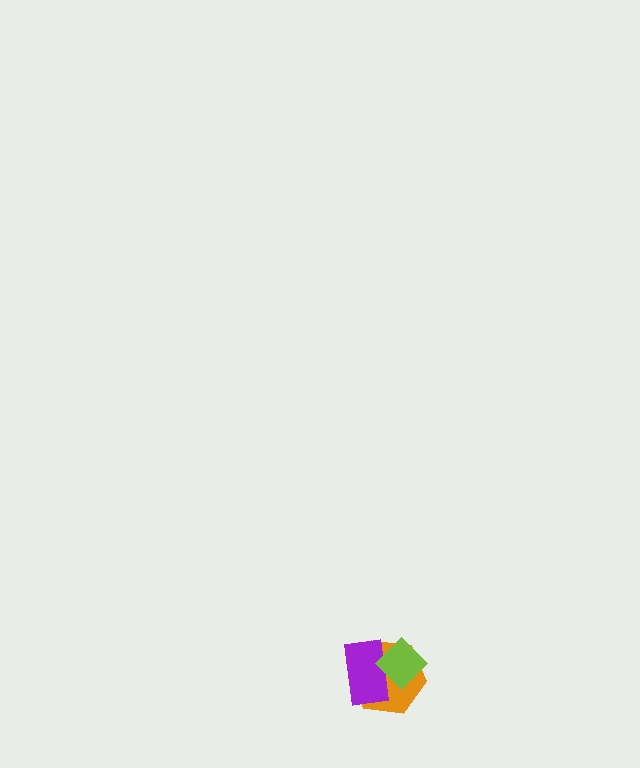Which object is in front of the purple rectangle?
The lime diamond is in front of the purple rectangle.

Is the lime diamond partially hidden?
No, no other shape covers it.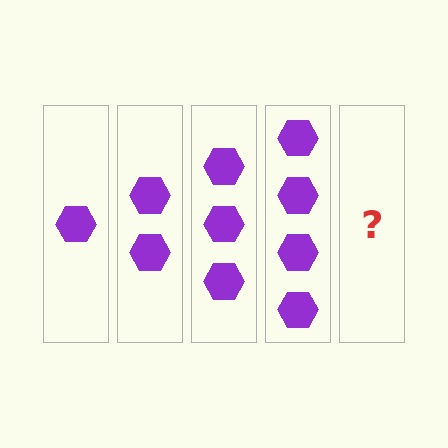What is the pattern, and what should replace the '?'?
The pattern is that each step adds one more hexagon. The '?' should be 5 hexagons.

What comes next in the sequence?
The next element should be 5 hexagons.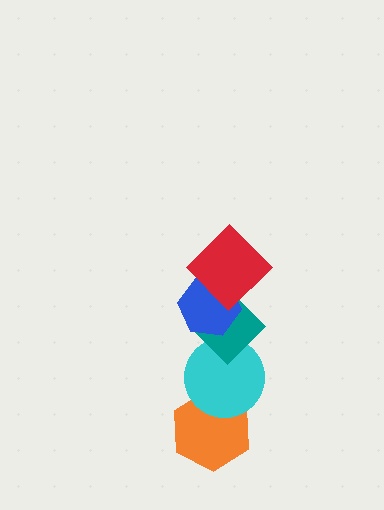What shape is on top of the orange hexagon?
The cyan circle is on top of the orange hexagon.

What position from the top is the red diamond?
The red diamond is 1st from the top.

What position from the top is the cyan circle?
The cyan circle is 4th from the top.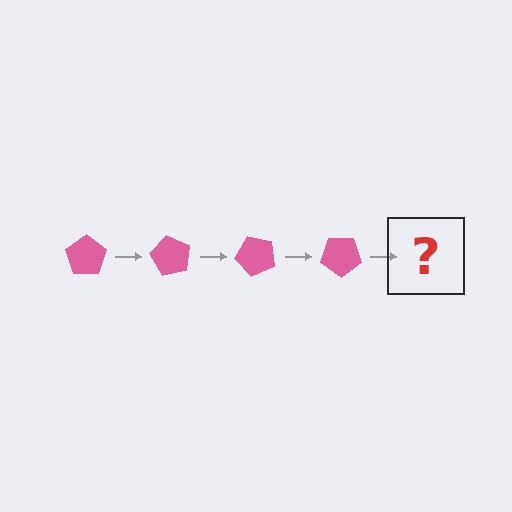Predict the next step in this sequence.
The next step is a pink pentagon rotated 240 degrees.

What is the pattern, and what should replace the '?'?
The pattern is that the pentagon rotates 60 degrees each step. The '?' should be a pink pentagon rotated 240 degrees.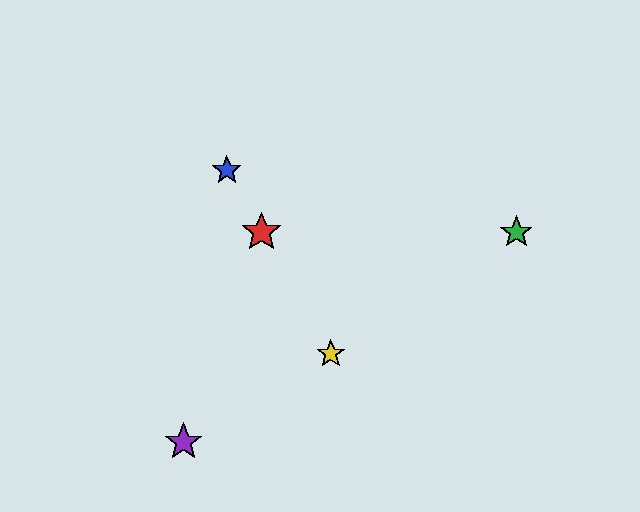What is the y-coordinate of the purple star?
The purple star is at y≈442.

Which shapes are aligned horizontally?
The red star, the green star are aligned horizontally.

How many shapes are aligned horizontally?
2 shapes (the red star, the green star) are aligned horizontally.